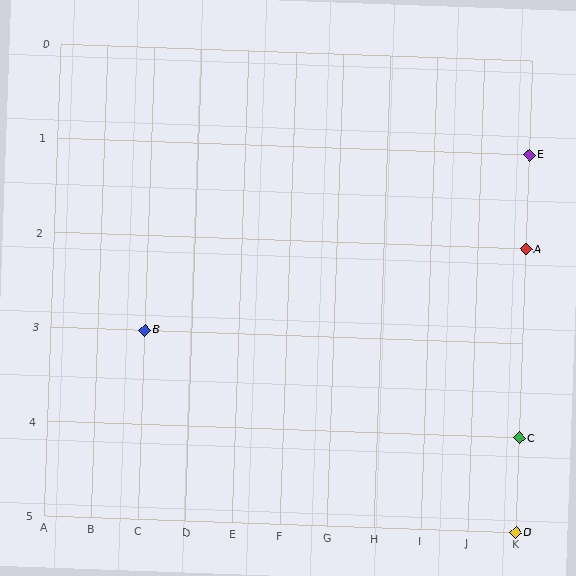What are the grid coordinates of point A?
Point A is at grid coordinates (K, 2).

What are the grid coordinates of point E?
Point E is at grid coordinates (K, 1).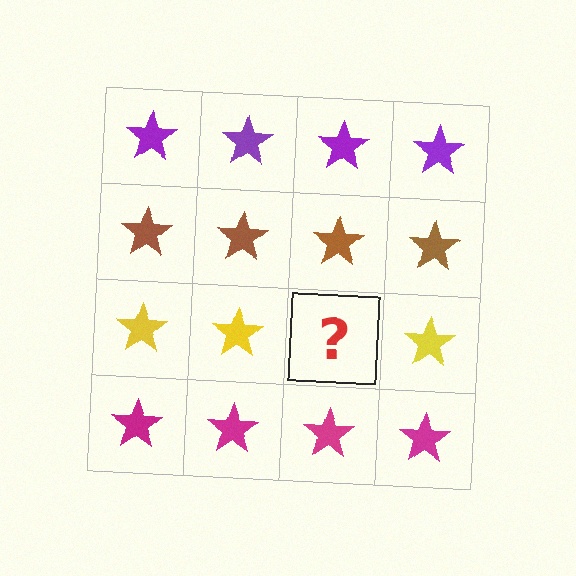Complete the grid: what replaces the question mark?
The question mark should be replaced with a yellow star.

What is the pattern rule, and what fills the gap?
The rule is that each row has a consistent color. The gap should be filled with a yellow star.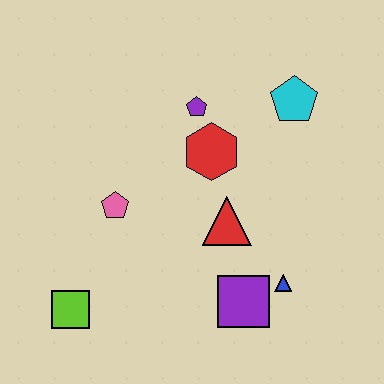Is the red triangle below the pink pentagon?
Yes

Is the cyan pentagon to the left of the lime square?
No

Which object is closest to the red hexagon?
The purple pentagon is closest to the red hexagon.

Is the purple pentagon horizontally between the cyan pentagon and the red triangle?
No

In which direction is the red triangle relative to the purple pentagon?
The red triangle is below the purple pentagon.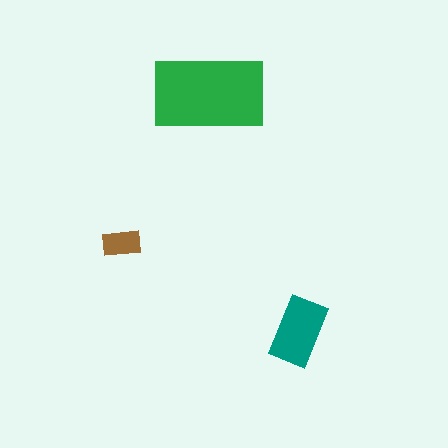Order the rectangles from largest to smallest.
the green one, the teal one, the brown one.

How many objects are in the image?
There are 3 objects in the image.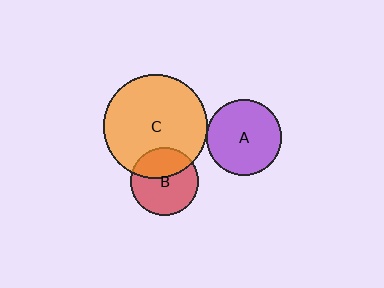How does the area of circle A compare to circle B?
Approximately 1.3 times.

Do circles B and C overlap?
Yes.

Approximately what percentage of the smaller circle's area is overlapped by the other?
Approximately 35%.